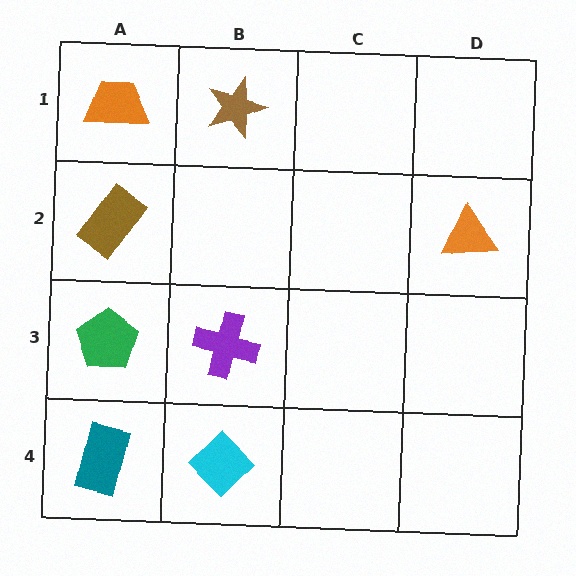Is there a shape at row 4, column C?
No, that cell is empty.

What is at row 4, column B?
A cyan diamond.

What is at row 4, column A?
A teal rectangle.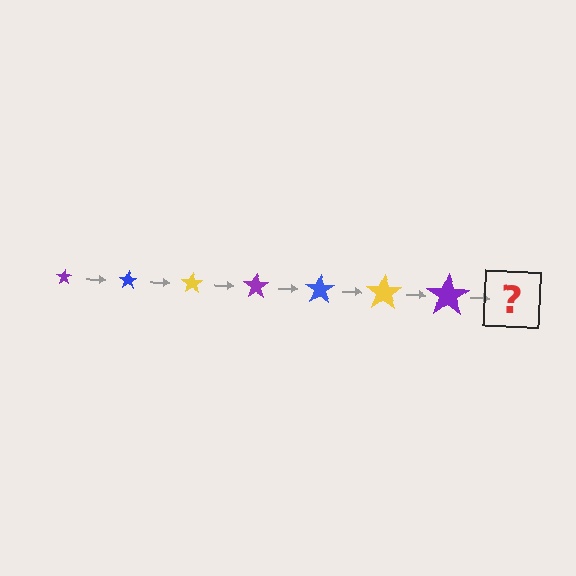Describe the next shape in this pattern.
It should be a blue star, larger than the previous one.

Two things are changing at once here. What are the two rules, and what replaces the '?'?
The two rules are that the star grows larger each step and the color cycles through purple, blue, and yellow. The '?' should be a blue star, larger than the previous one.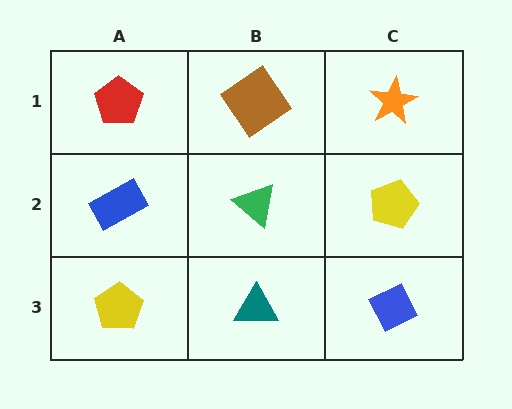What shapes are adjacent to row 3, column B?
A green triangle (row 2, column B), a yellow pentagon (row 3, column A), a blue diamond (row 3, column C).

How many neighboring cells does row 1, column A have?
2.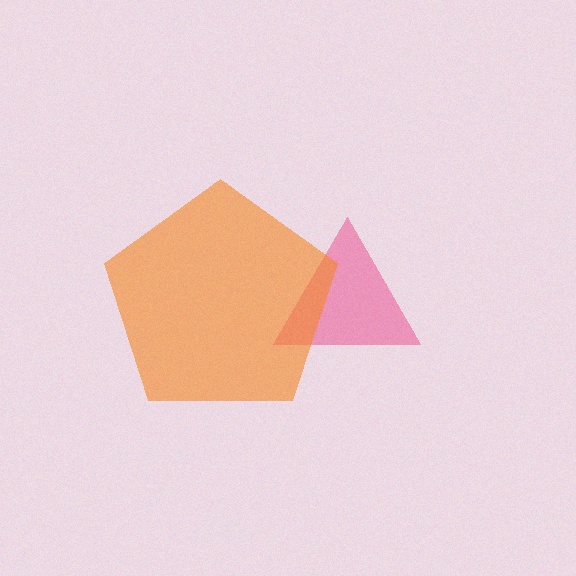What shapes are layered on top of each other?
The layered shapes are: a pink triangle, an orange pentagon.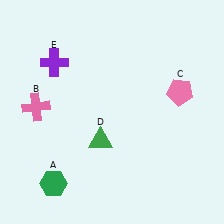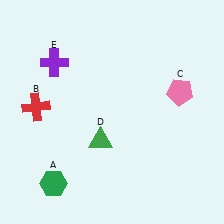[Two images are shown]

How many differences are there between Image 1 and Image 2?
There is 1 difference between the two images.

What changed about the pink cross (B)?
In Image 1, B is pink. In Image 2, it changed to red.